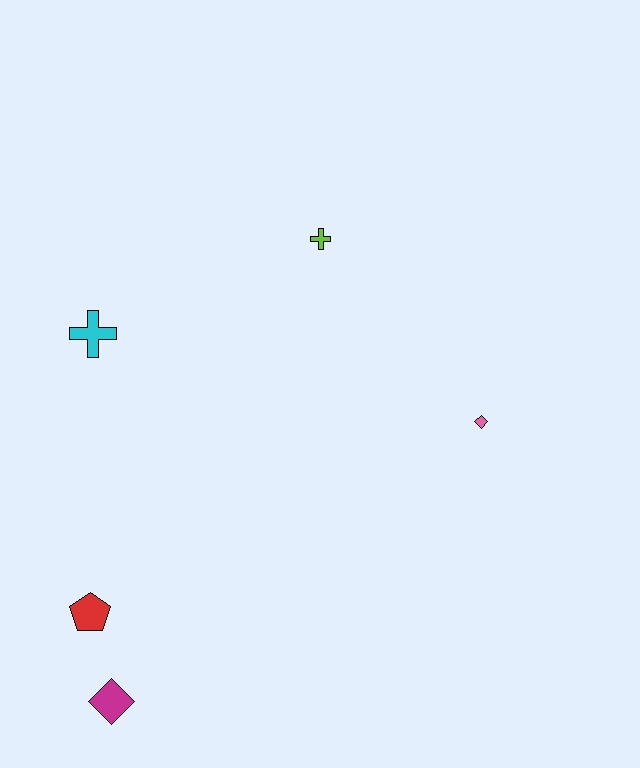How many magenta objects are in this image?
There is 1 magenta object.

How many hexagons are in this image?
There are no hexagons.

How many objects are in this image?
There are 5 objects.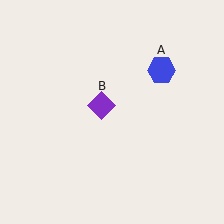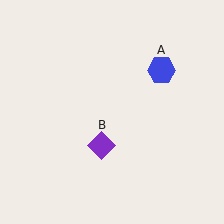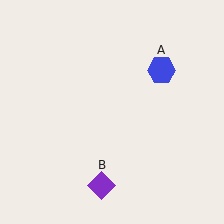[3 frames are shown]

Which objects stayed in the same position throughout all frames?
Blue hexagon (object A) remained stationary.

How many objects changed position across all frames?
1 object changed position: purple diamond (object B).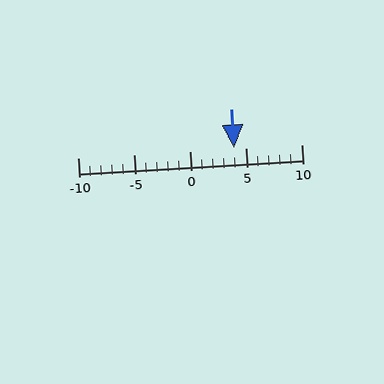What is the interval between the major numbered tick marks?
The major tick marks are spaced 5 units apart.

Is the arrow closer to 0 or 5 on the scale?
The arrow is closer to 5.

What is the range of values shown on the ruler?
The ruler shows values from -10 to 10.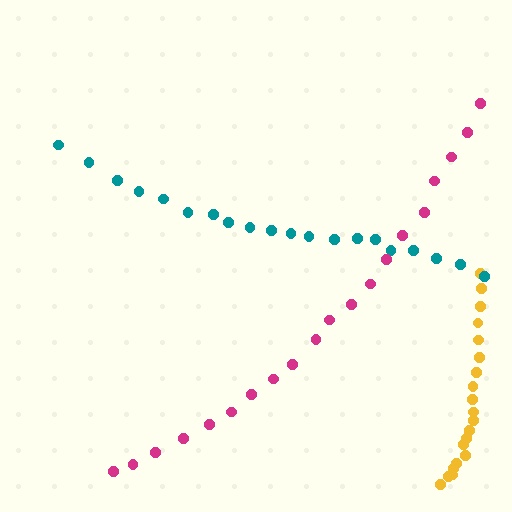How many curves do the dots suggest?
There are 3 distinct paths.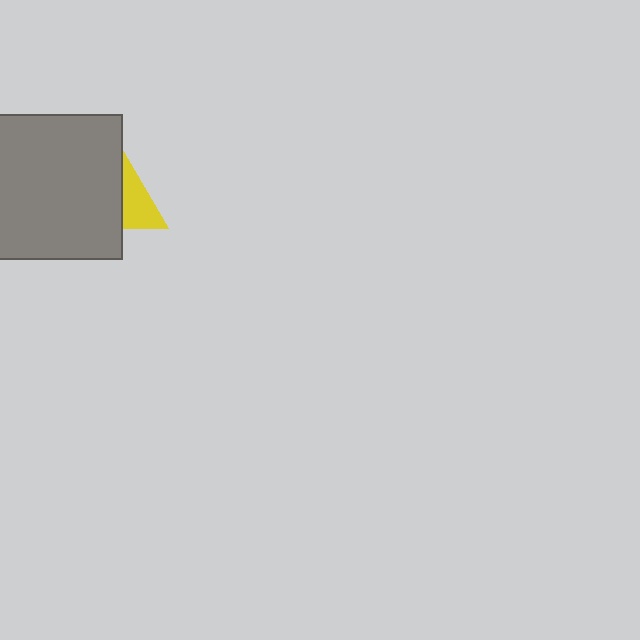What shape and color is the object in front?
The object in front is a gray square.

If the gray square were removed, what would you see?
You would see the complete yellow triangle.